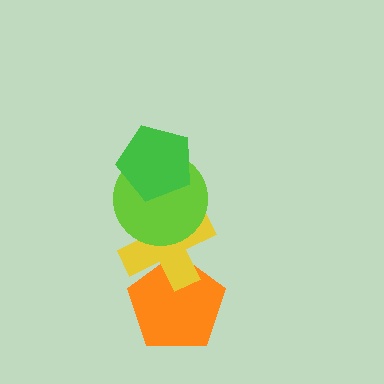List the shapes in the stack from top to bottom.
From top to bottom: the green pentagon, the lime circle, the yellow cross, the orange pentagon.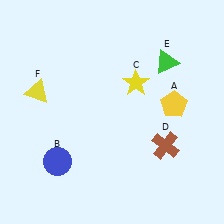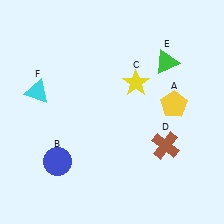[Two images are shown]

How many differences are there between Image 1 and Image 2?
There is 1 difference between the two images.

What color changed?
The triangle (F) changed from yellow in Image 1 to cyan in Image 2.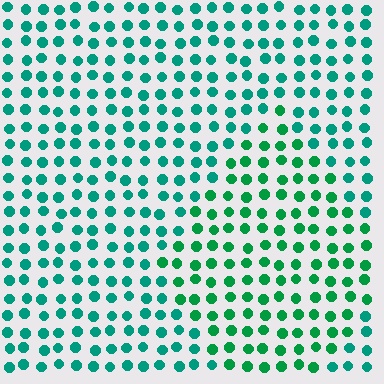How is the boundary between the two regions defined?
The boundary is defined purely by a slight shift in hue (about 24 degrees). Spacing, size, and orientation are identical on both sides.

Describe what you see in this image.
The image is filled with small teal elements in a uniform arrangement. A diamond-shaped region is visible where the elements are tinted to a slightly different hue, forming a subtle color boundary.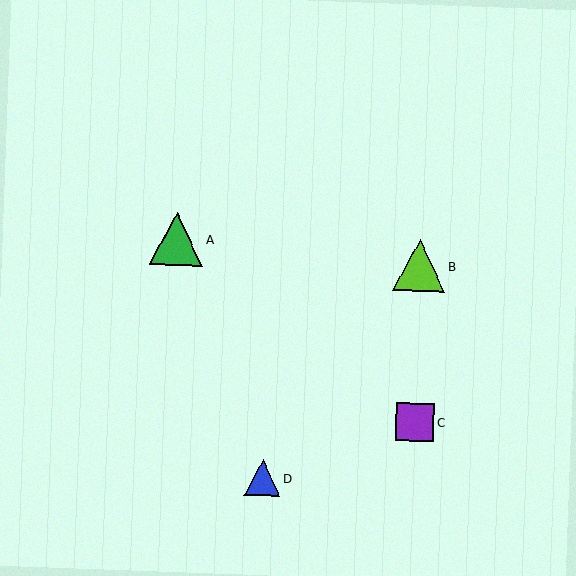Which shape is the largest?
The green triangle (labeled A) is the largest.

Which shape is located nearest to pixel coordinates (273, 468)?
The blue triangle (labeled D) at (262, 478) is nearest to that location.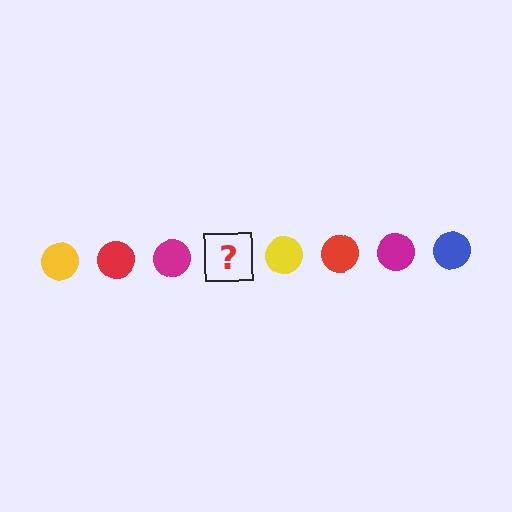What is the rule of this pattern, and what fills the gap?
The rule is that the pattern cycles through yellow, red, magenta, blue circles. The gap should be filled with a blue circle.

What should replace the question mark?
The question mark should be replaced with a blue circle.